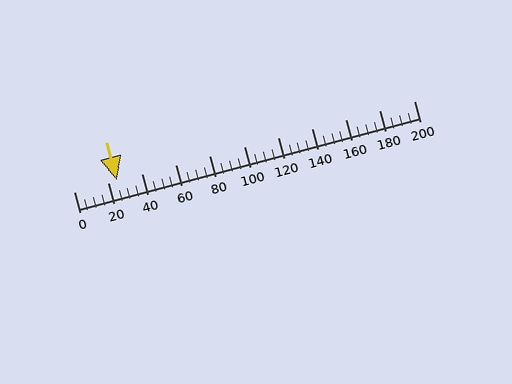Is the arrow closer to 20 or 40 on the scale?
The arrow is closer to 20.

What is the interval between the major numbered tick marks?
The major tick marks are spaced 20 units apart.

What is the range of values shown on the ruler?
The ruler shows values from 0 to 200.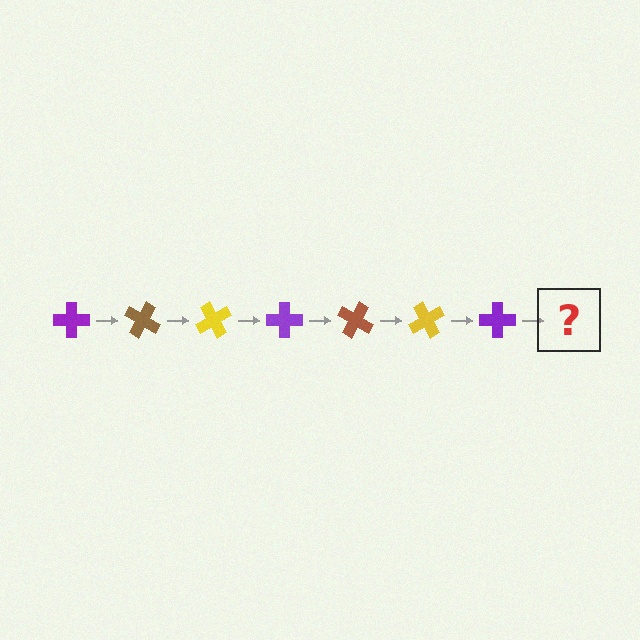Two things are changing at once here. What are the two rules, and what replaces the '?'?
The two rules are that it rotates 30 degrees each step and the color cycles through purple, brown, and yellow. The '?' should be a brown cross, rotated 210 degrees from the start.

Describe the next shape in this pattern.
It should be a brown cross, rotated 210 degrees from the start.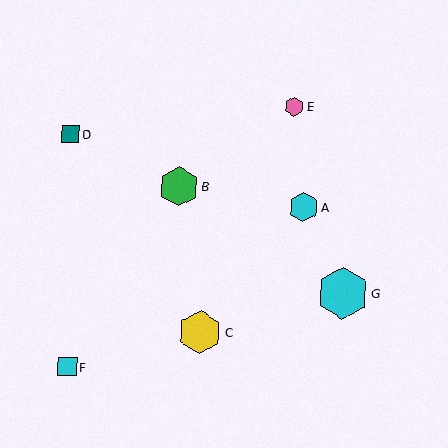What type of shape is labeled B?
Shape B is a green hexagon.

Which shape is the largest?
The cyan hexagon (labeled G) is the largest.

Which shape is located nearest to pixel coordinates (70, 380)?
The cyan square (labeled F) at (67, 367) is nearest to that location.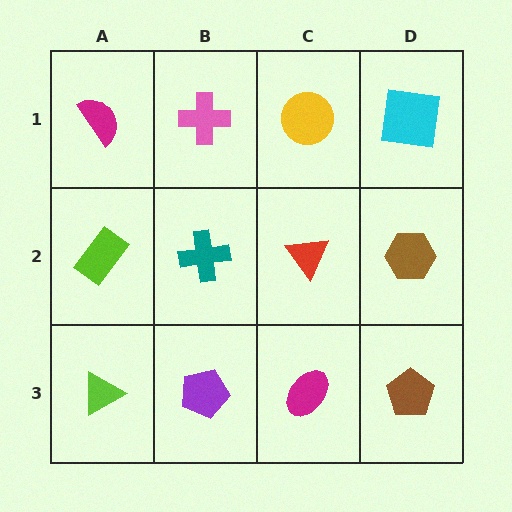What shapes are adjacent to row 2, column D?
A cyan square (row 1, column D), a brown pentagon (row 3, column D), a red triangle (row 2, column C).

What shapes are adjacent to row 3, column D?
A brown hexagon (row 2, column D), a magenta ellipse (row 3, column C).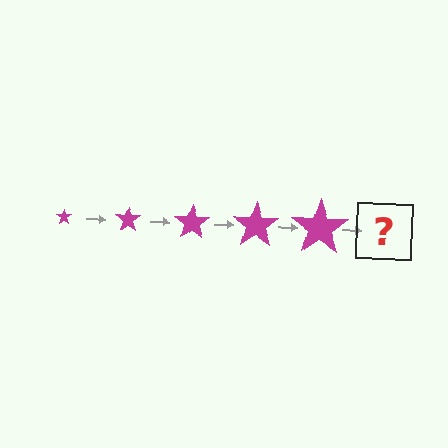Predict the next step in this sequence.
The next step is a magenta star, larger than the previous one.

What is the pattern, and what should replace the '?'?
The pattern is that the star gets progressively larger each step. The '?' should be a magenta star, larger than the previous one.